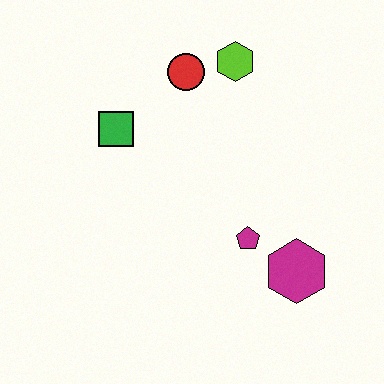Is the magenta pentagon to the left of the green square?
No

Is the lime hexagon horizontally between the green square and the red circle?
No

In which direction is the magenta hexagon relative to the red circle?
The magenta hexagon is below the red circle.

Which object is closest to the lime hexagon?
The red circle is closest to the lime hexagon.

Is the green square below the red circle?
Yes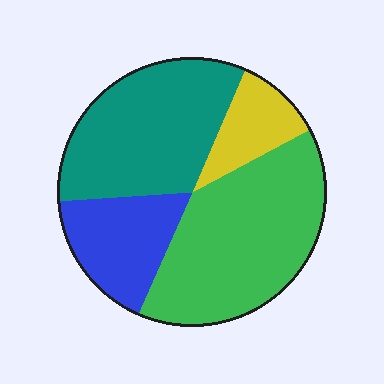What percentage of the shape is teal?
Teal covers 33% of the shape.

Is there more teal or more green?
Green.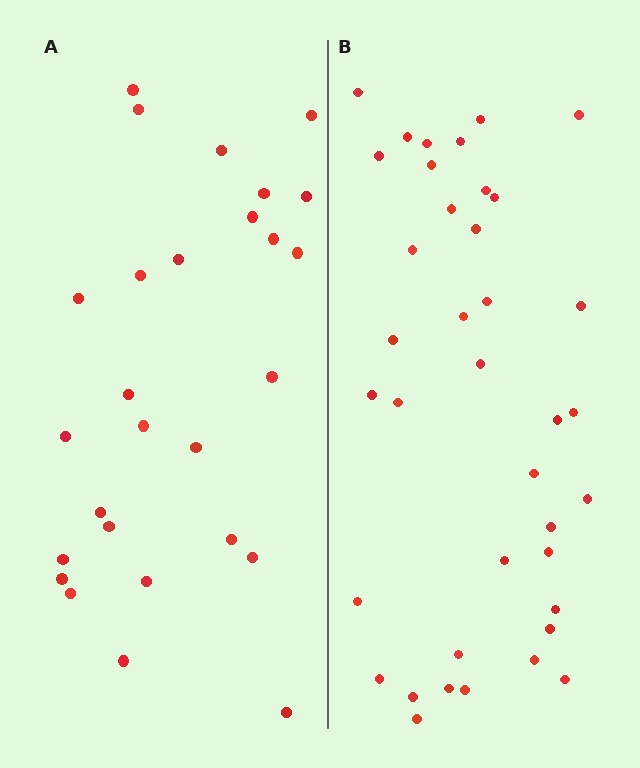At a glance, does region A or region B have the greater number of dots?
Region B (the right region) has more dots.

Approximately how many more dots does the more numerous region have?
Region B has roughly 12 or so more dots than region A.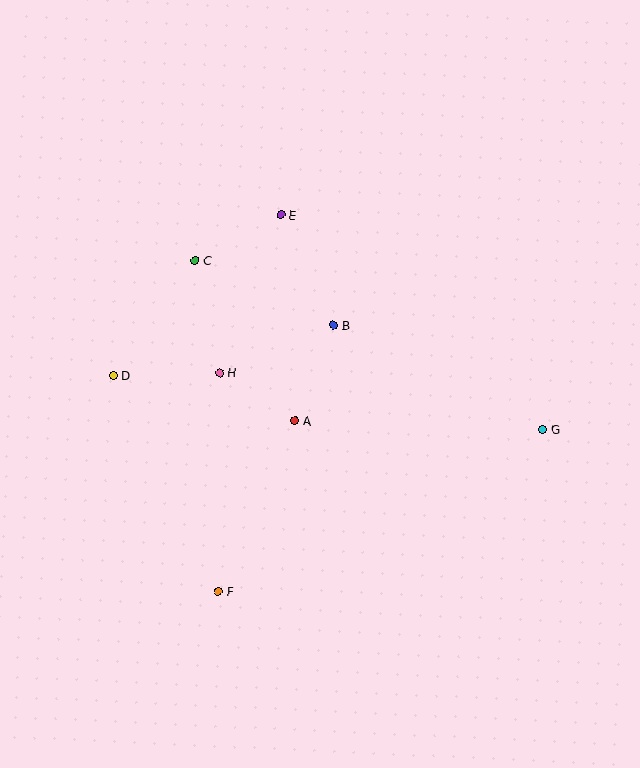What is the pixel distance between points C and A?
The distance between C and A is 188 pixels.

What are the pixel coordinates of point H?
Point H is at (220, 373).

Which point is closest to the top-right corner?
Point E is closest to the top-right corner.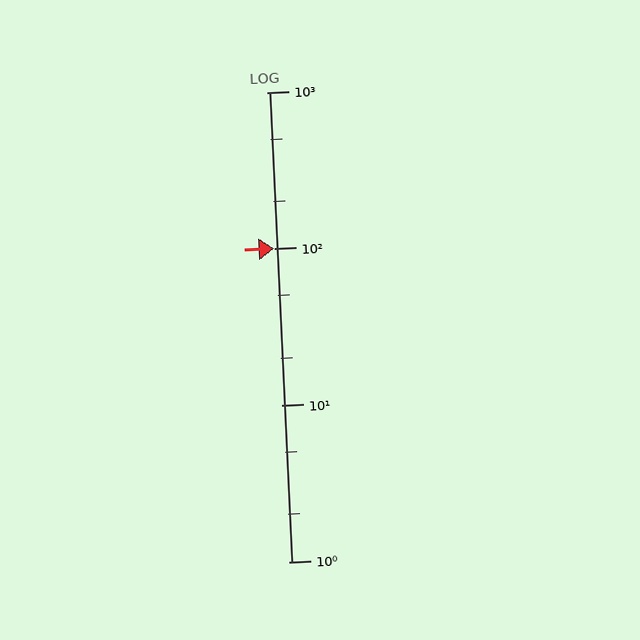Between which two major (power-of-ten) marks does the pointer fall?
The pointer is between 100 and 1000.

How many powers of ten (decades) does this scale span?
The scale spans 3 decades, from 1 to 1000.